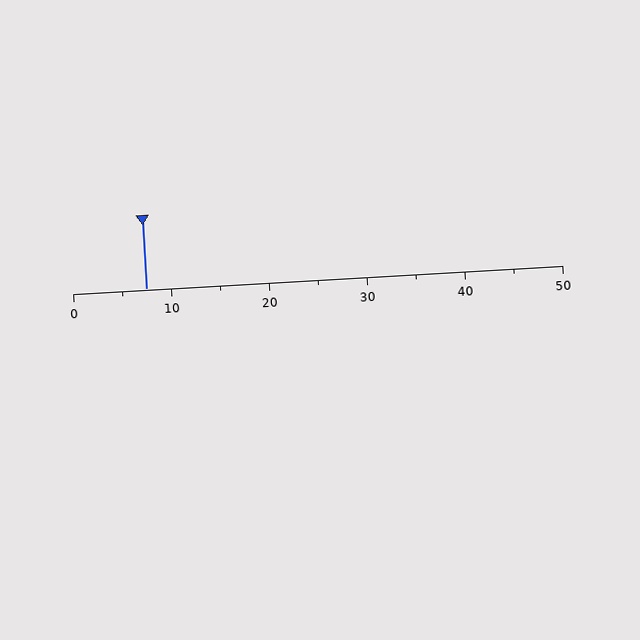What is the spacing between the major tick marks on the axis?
The major ticks are spaced 10 apart.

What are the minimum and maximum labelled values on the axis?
The axis runs from 0 to 50.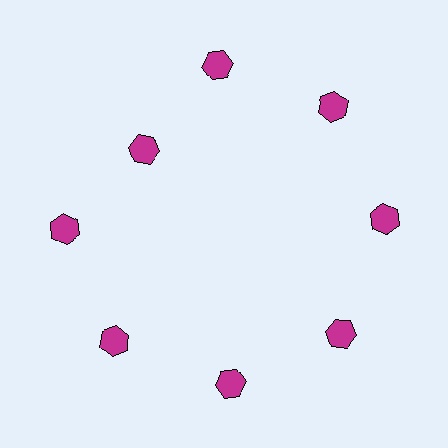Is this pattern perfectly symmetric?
No. The 8 magenta hexagons are arranged in a ring, but one element near the 10 o'clock position is pulled inward toward the center, breaking the 8-fold rotational symmetry.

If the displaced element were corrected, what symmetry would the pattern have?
It would have 8-fold rotational symmetry — the pattern would map onto itself every 45 degrees.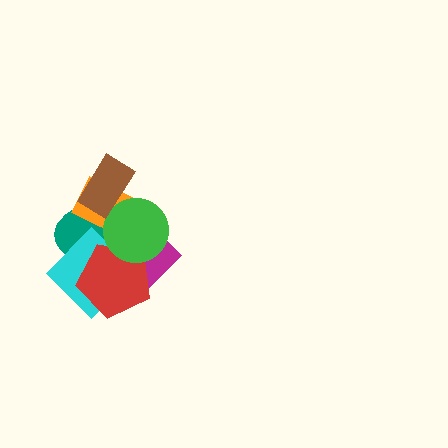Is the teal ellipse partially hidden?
Yes, it is partially covered by another shape.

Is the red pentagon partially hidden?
Yes, it is partially covered by another shape.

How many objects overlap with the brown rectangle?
3 objects overlap with the brown rectangle.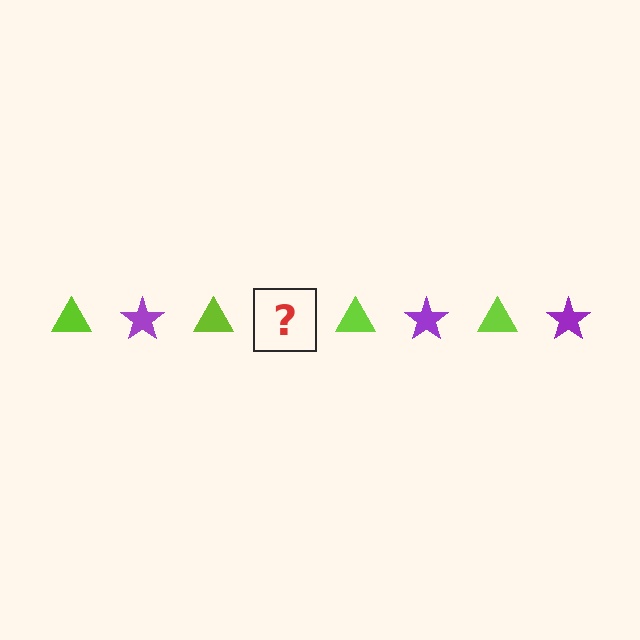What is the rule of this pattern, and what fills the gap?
The rule is that the pattern alternates between lime triangle and purple star. The gap should be filled with a purple star.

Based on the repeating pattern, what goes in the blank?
The blank should be a purple star.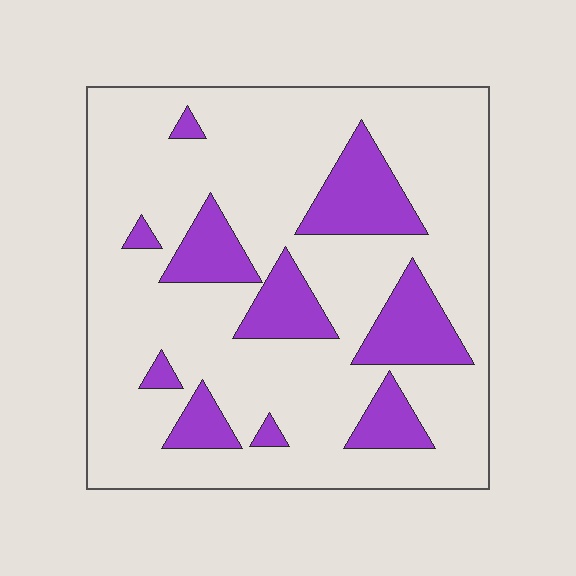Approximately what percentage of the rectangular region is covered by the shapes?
Approximately 20%.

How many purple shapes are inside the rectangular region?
10.